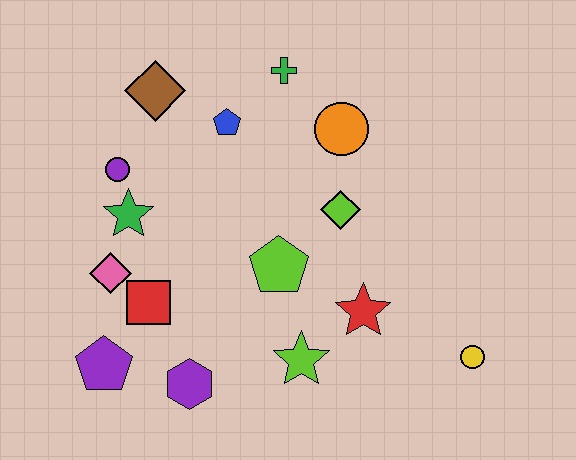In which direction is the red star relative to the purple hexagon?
The red star is to the right of the purple hexagon.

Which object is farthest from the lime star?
The brown diamond is farthest from the lime star.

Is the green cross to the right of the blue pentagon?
Yes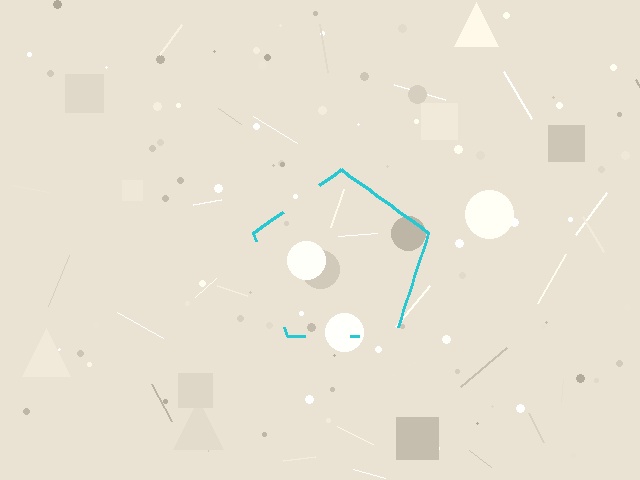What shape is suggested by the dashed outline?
The dashed outline suggests a pentagon.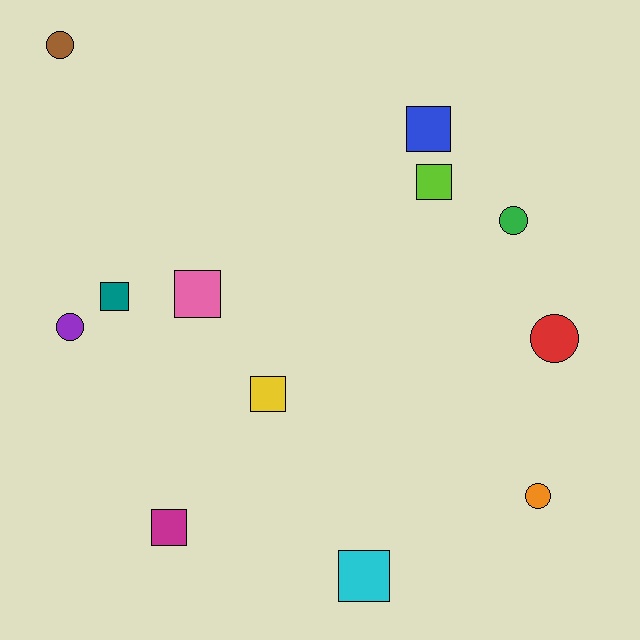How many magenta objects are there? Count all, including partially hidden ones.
There is 1 magenta object.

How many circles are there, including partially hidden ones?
There are 5 circles.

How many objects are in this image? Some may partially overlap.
There are 12 objects.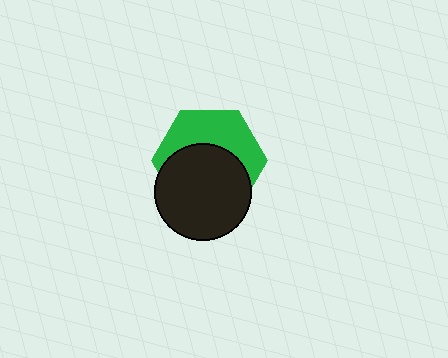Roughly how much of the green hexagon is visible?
A small part of it is visible (roughly 45%).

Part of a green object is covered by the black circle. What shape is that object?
It is a hexagon.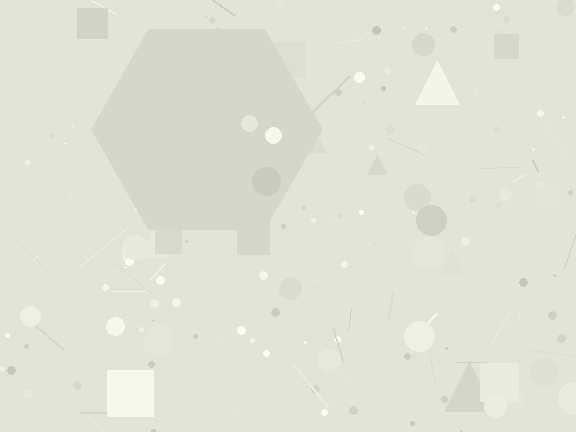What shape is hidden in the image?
A hexagon is hidden in the image.